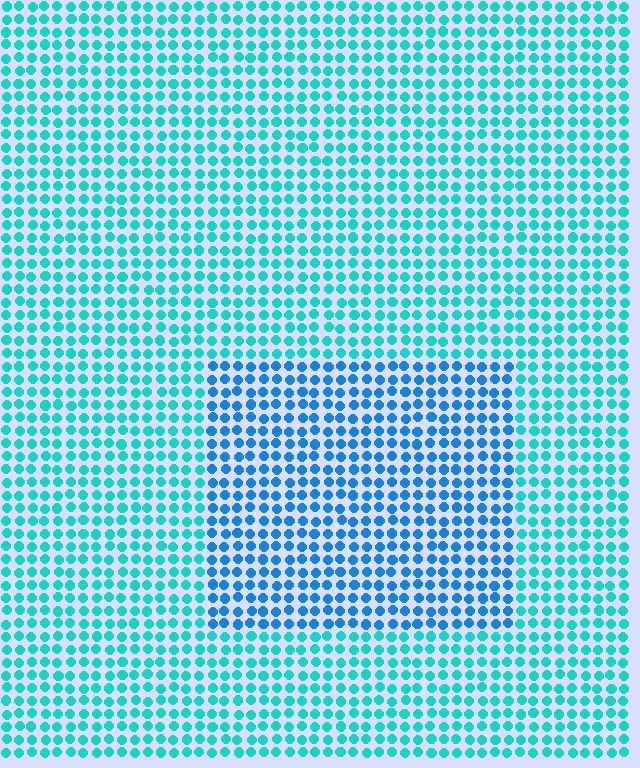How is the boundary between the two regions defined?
The boundary is defined purely by a slight shift in hue (about 31 degrees). Spacing, size, and orientation are identical on both sides.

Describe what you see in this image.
The image is filled with small cyan elements in a uniform arrangement. A rectangle-shaped region is visible where the elements are tinted to a slightly different hue, forming a subtle color boundary.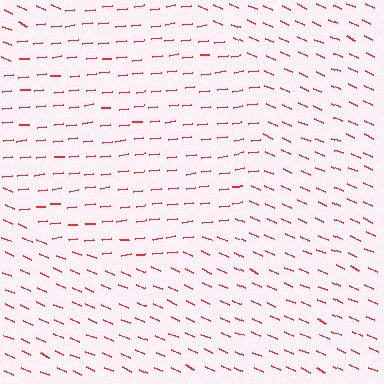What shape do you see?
I see a circle.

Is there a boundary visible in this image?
Yes, there is a texture boundary formed by a change in line orientation.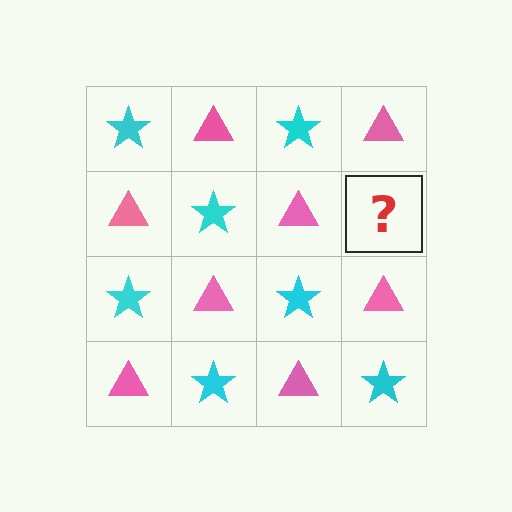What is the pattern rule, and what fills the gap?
The rule is that it alternates cyan star and pink triangle in a checkerboard pattern. The gap should be filled with a cyan star.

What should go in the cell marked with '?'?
The missing cell should contain a cyan star.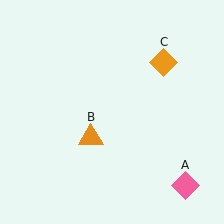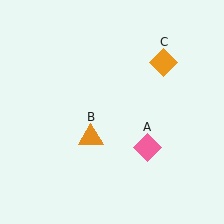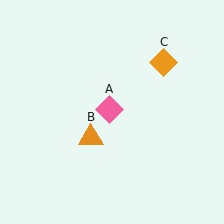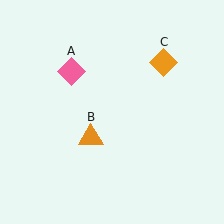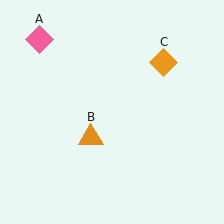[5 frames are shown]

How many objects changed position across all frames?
1 object changed position: pink diamond (object A).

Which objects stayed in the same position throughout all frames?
Orange triangle (object B) and orange diamond (object C) remained stationary.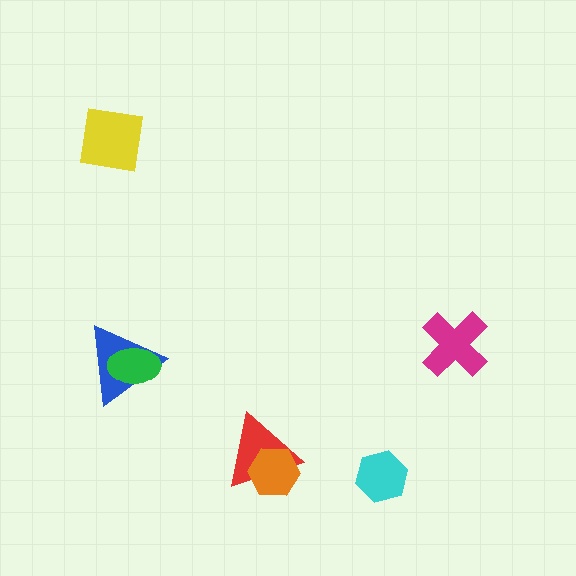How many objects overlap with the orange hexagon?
1 object overlaps with the orange hexagon.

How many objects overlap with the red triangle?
1 object overlaps with the red triangle.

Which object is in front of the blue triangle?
The green ellipse is in front of the blue triangle.